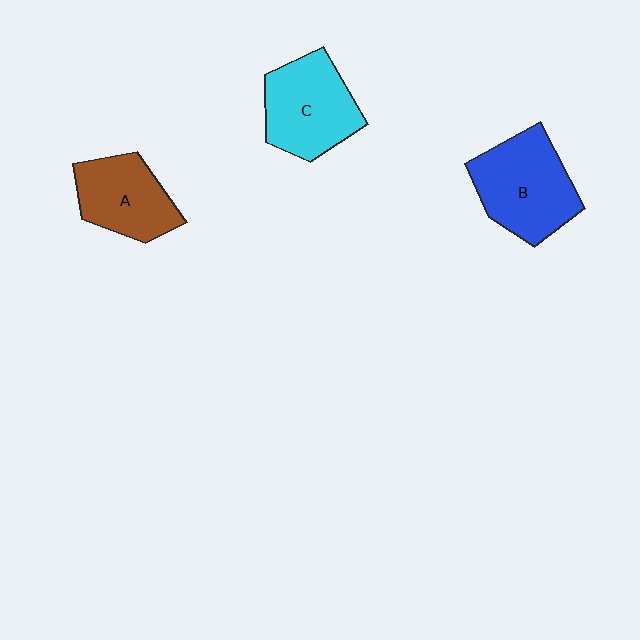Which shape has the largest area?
Shape B (blue).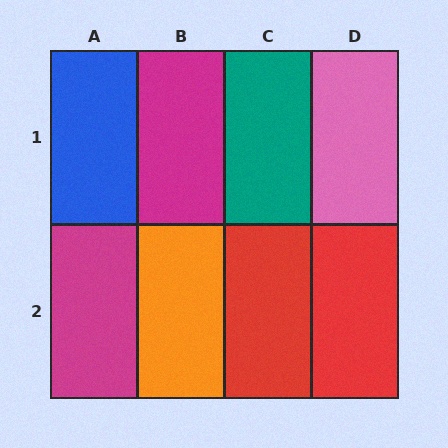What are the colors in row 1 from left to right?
Blue, magenta, teal, pink.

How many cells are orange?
1 cell is orange.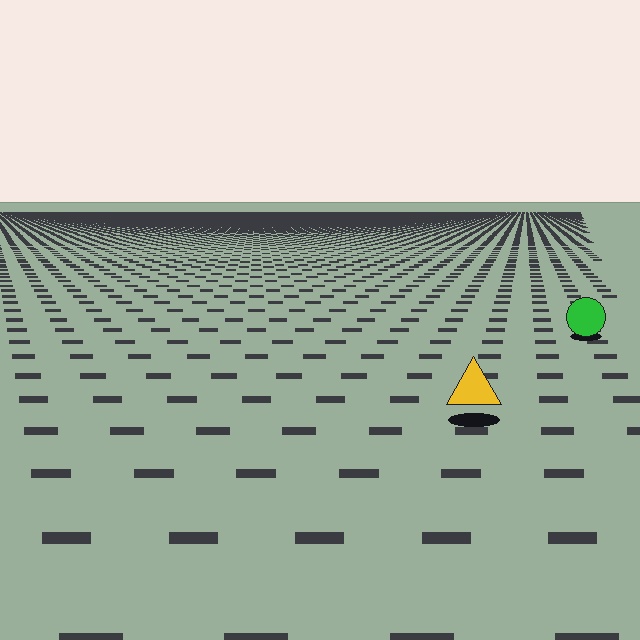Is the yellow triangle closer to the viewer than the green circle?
Yes. The yellow triangle is closer — you can tell from the texture gradient: the ground texture is coarser near it.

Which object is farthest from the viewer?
The green circle is farthest from the viewer. It appears smaller and the ground texture around it is denser.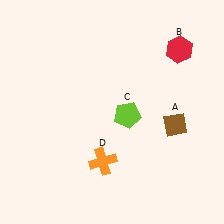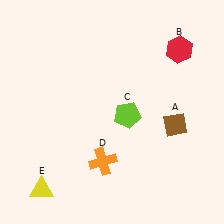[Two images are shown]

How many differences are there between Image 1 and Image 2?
There is 1 difference between the two images.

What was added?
A yellow triangle (E) was added in Image 2.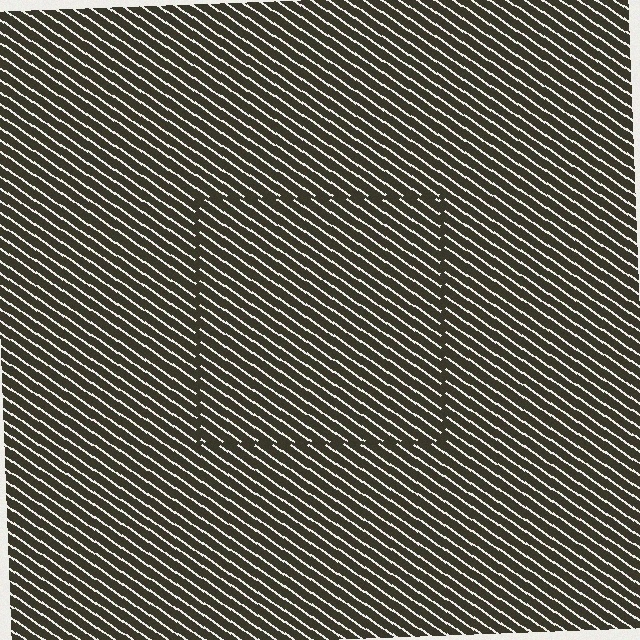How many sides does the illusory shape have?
4 sides — the line-ends trace a square.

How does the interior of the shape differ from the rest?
The interior of the shape contains the same grating, shifted by half a period — the contour is defined by the phase discontinuity where line-ends from the inner and outer gratings abut.